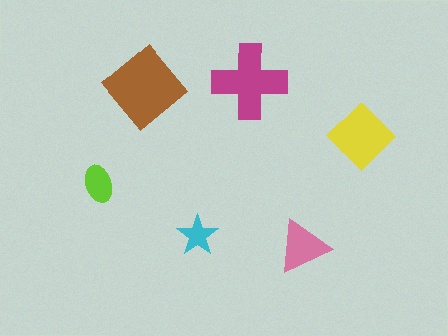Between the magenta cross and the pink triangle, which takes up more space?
The magenta cross.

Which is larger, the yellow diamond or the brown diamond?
The brown diamond.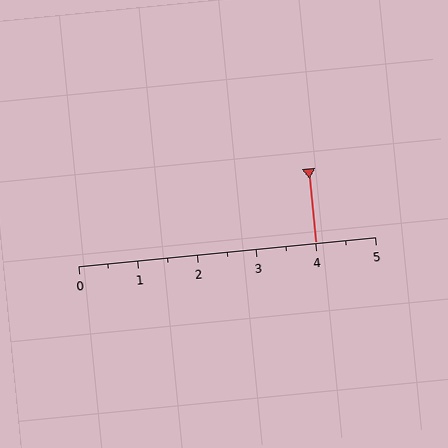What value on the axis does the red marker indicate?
The marker indicates approximately 4.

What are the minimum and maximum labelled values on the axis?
The axis runs from 0 to 5.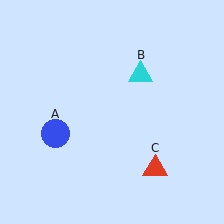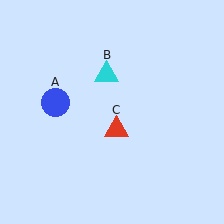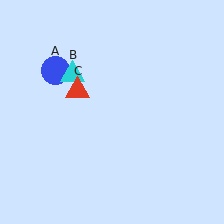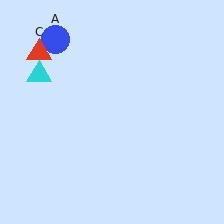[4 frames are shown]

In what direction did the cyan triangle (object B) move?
The cyan triangle (object B) moved left.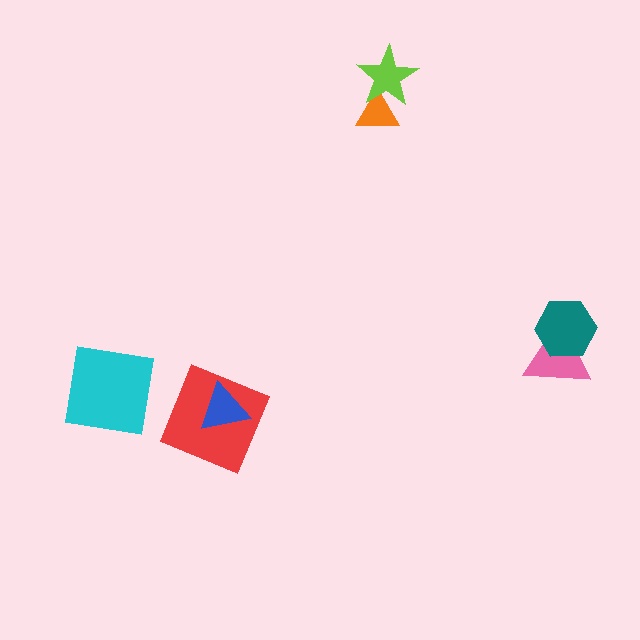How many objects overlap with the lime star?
1 object overlaps with the lime star.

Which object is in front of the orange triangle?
The lime star is in front of the orange triangle.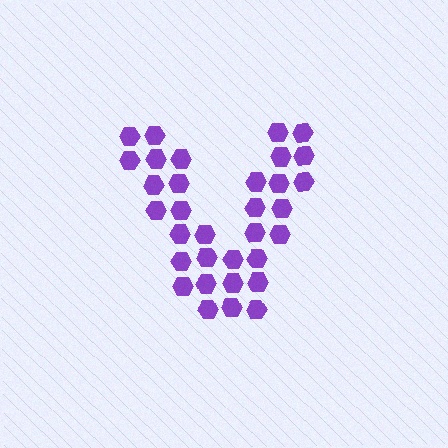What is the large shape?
The large shape is the letter V.